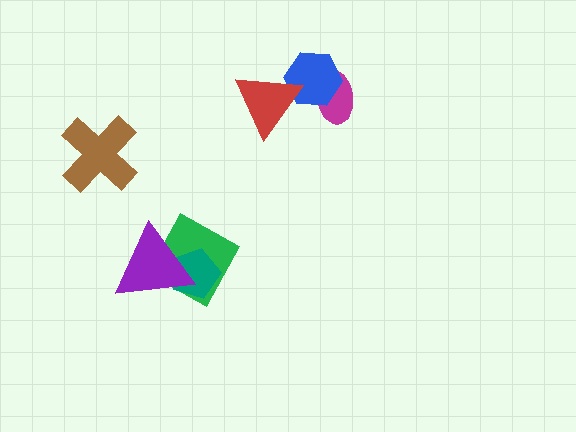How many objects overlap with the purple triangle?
2 objects overlap with the purple triangle.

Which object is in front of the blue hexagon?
The red triangle is in front of the blue hexagon.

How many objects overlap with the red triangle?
1 object overlaps with the red triangle.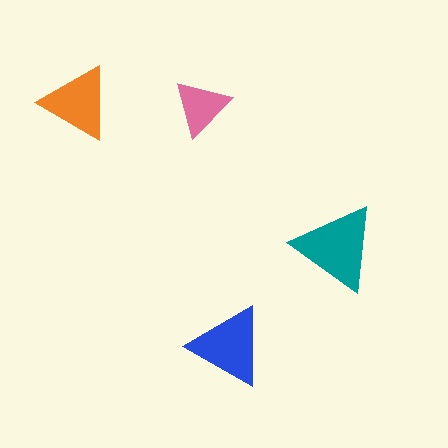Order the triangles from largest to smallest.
the teal one, the blue one, the orange one, the pink one.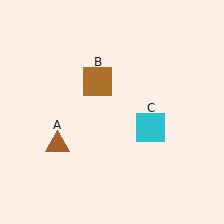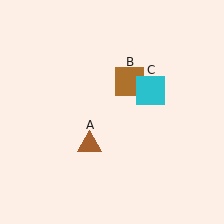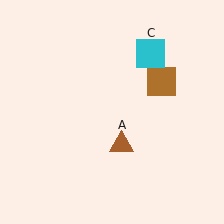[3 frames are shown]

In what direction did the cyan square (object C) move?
The cyan square (object C) moved up.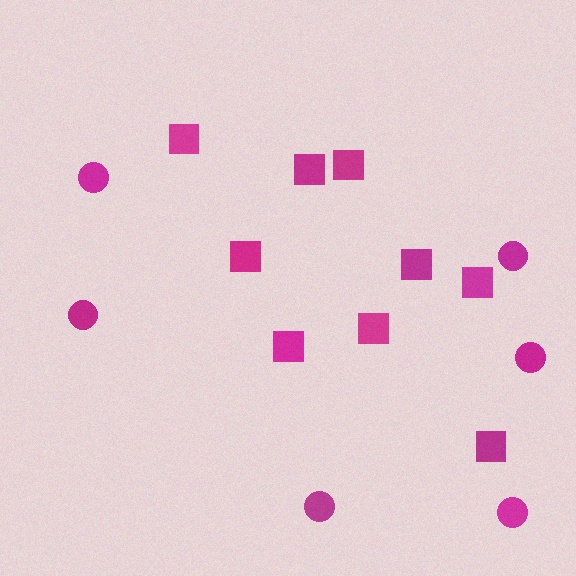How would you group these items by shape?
There are 2 groups: one group of circles (6) and one group of squares (9).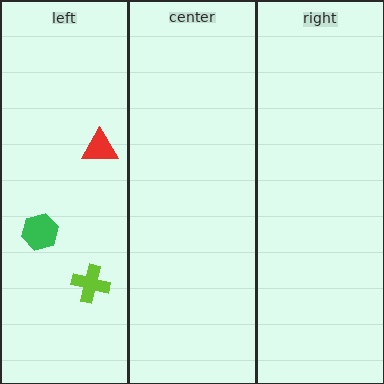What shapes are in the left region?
The red triangle, the green hexagon, the lime cross.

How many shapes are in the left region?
3.